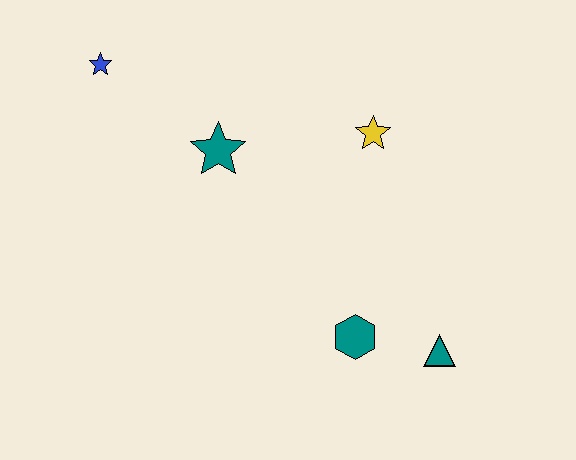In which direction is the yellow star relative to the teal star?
The yellow star is to the right of the teal star.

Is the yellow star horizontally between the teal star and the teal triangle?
Yes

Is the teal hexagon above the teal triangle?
Yes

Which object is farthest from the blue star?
The teal triangle is farthest from the blue star.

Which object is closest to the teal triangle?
The teal hexagon is closest to the teal triangle.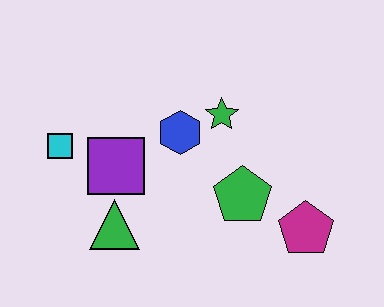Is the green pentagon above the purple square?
No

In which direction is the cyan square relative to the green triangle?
The cyan square is above the green triangle.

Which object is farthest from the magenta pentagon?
The cyan square is farthest from the magenta pentagon.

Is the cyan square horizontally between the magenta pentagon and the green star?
No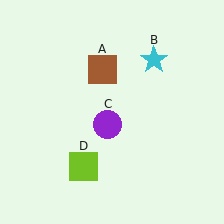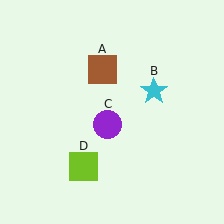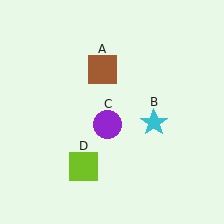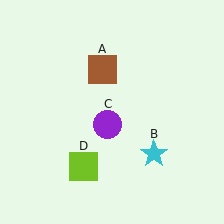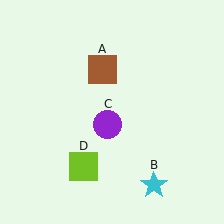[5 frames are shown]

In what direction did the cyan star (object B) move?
The cyan star (object B) moved down.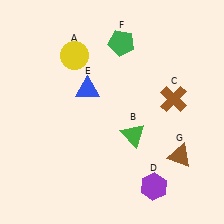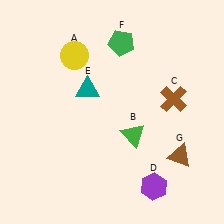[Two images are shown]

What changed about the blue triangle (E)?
In Image 1, E is blue. In Image 2, it changed to teal.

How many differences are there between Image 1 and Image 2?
There is 1 difference between the two images.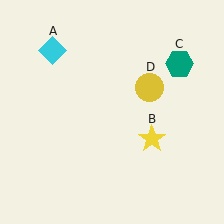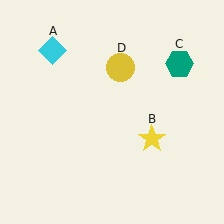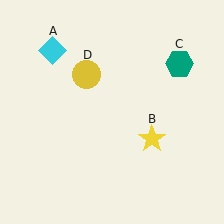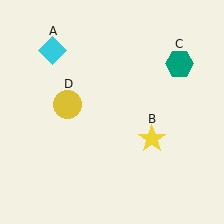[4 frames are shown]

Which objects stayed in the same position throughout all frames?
Cyan diamond (object A) and yellow star (object B) and teal hexagon (object C) remained stationary.